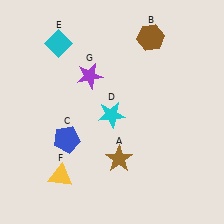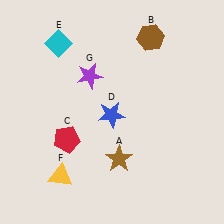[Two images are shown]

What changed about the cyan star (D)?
In Image 1, D is cyan. In Image 2, it changed to blue.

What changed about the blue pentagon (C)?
In Image 1, C is blue. In Image 2, it changed to red.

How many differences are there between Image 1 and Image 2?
There are 2 differences between the two images.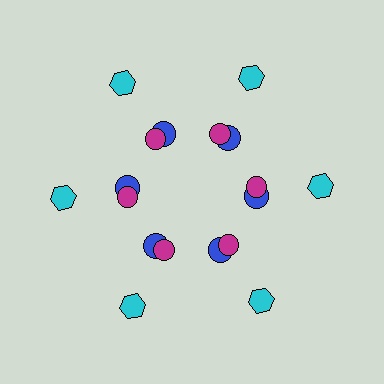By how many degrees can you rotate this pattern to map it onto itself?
The pattern maps onto itself every 60 degrees of rotation.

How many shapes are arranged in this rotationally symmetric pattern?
There are 18 shapes, arranged in 6 groups of 3.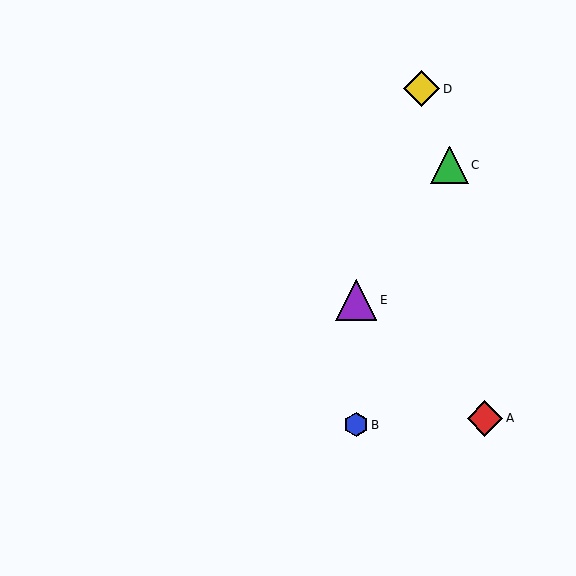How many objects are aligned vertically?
2 objects (B, E) are aligned vertically.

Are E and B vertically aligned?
Yes, both are at x≈356.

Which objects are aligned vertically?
Objects B, E are aligned vertically.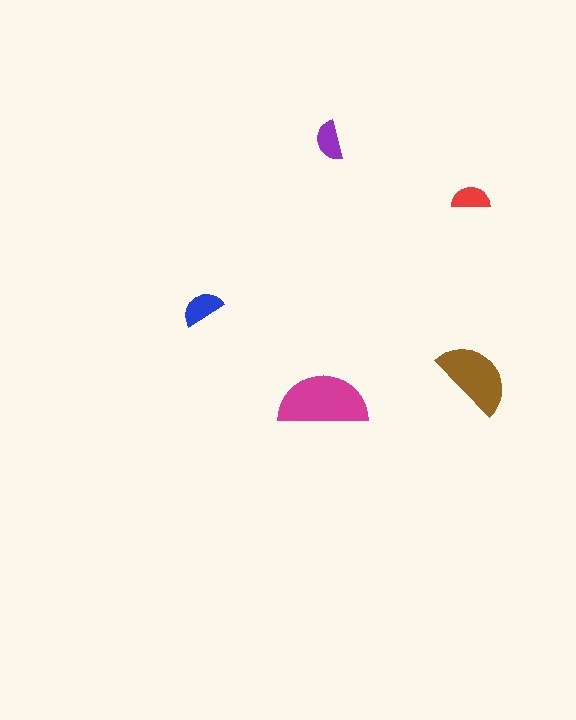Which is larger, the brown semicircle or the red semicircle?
The brown one.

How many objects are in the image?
There are 5 objects in the image.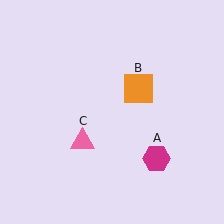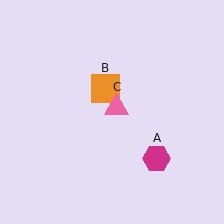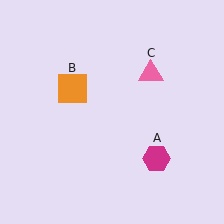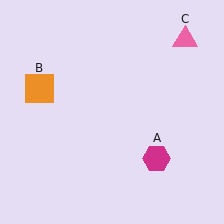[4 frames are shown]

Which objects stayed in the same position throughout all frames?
Magenta hexagon (object A) remained stationary.